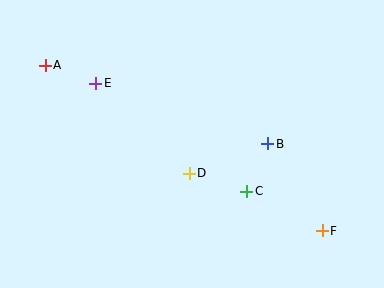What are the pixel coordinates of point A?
Point A is at (45, 65).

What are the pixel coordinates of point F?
Point F is at (322, 231).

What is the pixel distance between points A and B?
The distance between A and B is 236 pixels.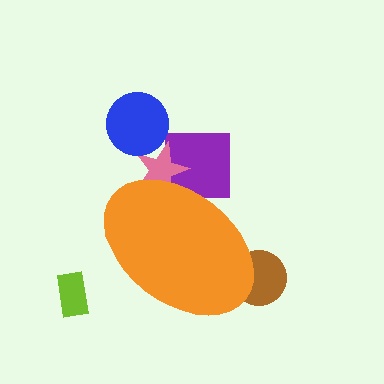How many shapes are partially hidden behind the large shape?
3 shapes are partially hidden.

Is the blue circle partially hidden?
No, the blue circle is fully visible.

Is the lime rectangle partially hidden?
No, the lime rectangle is fully visible.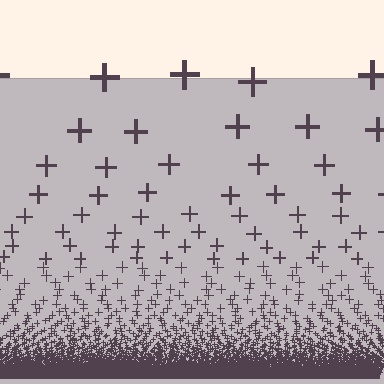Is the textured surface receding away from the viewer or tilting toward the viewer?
The surface appears to tilt toward the viewer. Texture elements get larger and sparser toward the top.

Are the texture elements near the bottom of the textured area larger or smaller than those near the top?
Smaller. The gradient is inverted — elements near the bottom are smaller and denser.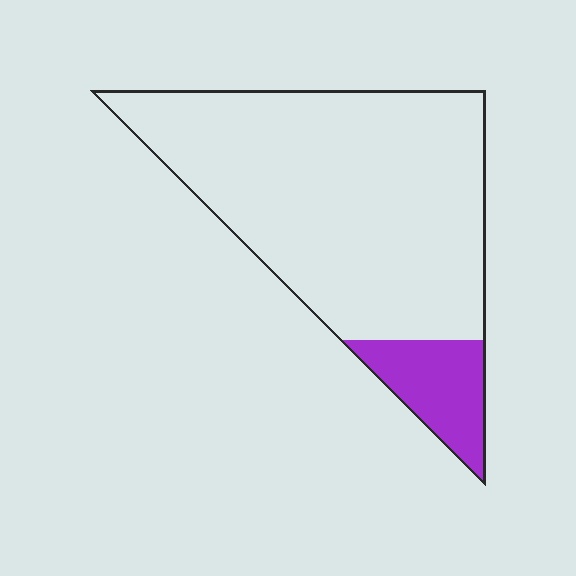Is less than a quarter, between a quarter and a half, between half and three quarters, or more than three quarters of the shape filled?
Less than a quarter.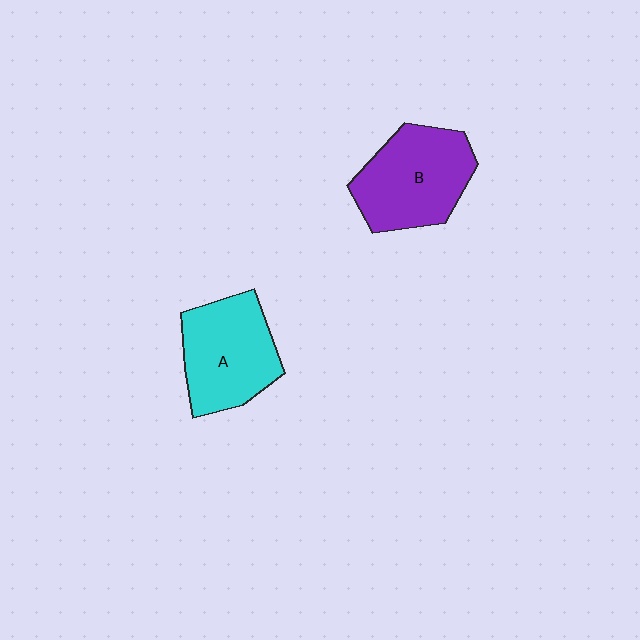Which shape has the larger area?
Shape B (purple).